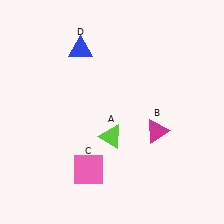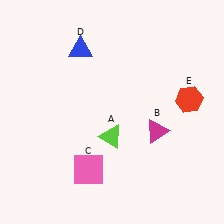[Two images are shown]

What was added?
A red hexagon (E) was added in Image 2.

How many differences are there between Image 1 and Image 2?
There is 1 difference between the two images.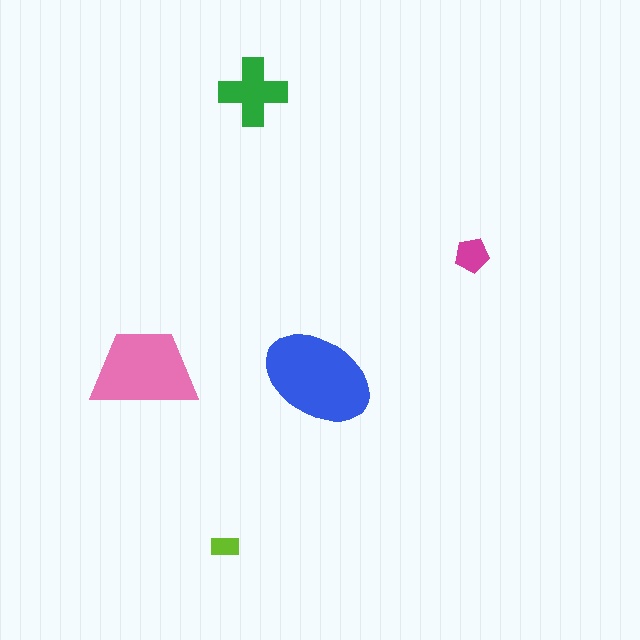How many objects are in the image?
There are 5 objects in the image.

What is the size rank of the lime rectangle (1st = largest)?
5th.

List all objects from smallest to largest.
The lime rectangle, the magenta pentagon, the green cross, the pink trapezoid, the blue ellipse.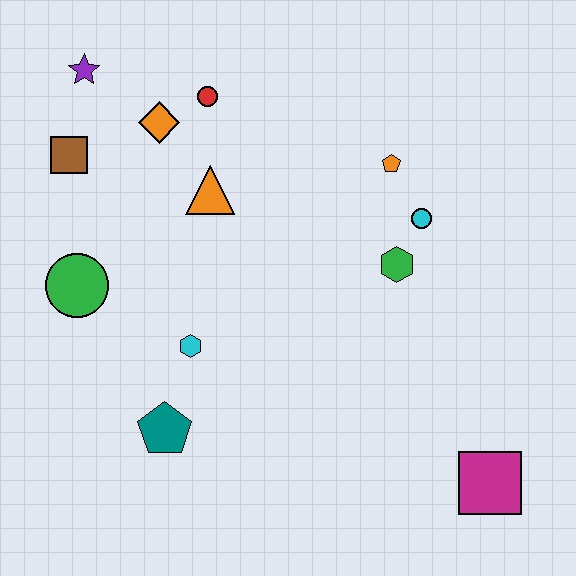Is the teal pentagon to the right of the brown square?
Yes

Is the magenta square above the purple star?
No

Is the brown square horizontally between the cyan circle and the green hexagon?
No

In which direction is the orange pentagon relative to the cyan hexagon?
The orange pentagon is to the right of the cyan hexagon.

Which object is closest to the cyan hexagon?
The teal pentagon is closest to the cyan hexagon.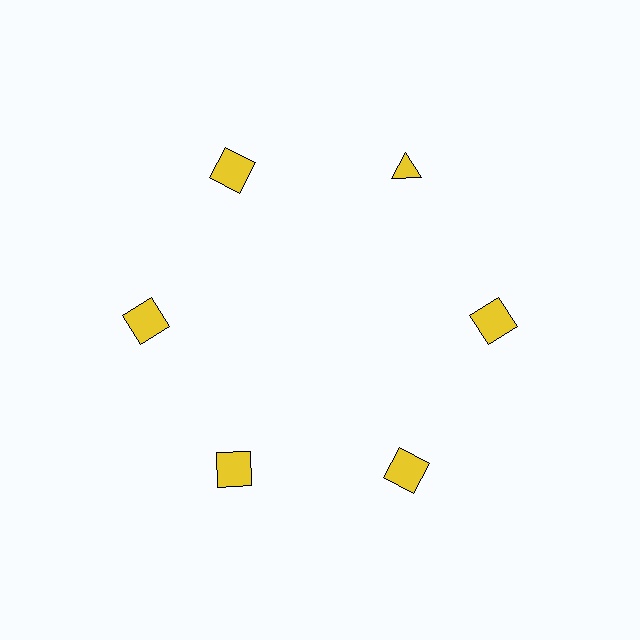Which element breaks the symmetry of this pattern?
The yellow triangle at roughly the 1 o'clock position breaks the symmetry. All other shapes are yellow squares.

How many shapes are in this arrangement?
There are 6 shapes arranged in a ring pattern.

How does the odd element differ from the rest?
It has a different shape: triangle instead of square.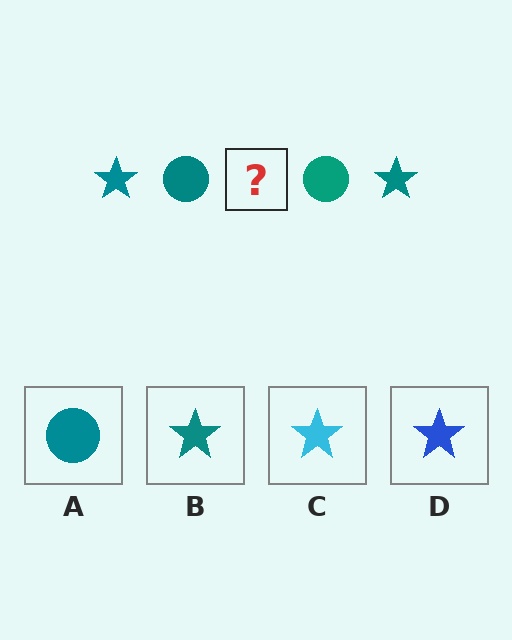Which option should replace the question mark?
Option B.